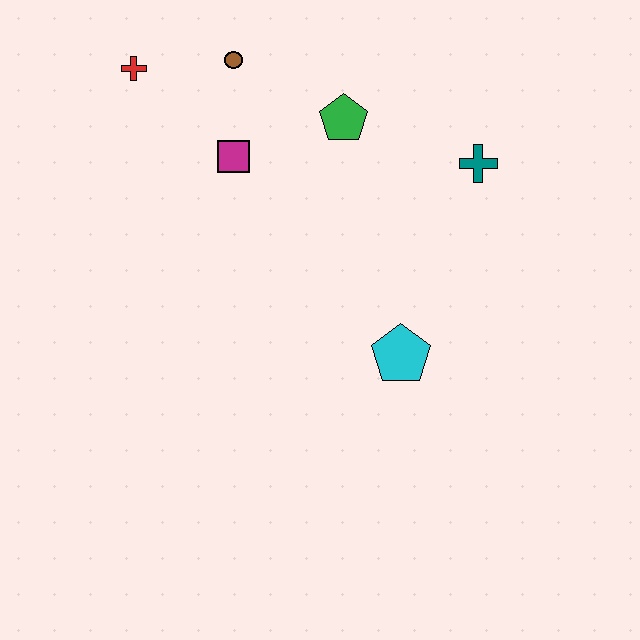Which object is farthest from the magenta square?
The cyan pentagon is farthest from the magenta square.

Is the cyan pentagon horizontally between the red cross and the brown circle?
No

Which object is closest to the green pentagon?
The magenta square is closest to the green pentagon.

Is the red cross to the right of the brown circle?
No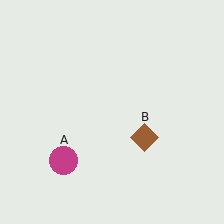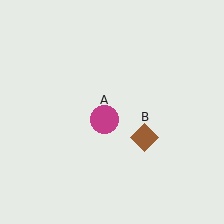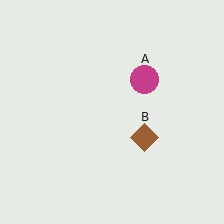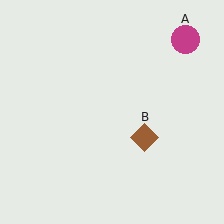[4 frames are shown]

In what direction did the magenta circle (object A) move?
The magenta circle (object A) moved up and to the right.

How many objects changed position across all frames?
1 object changed position: magenta circle (object A).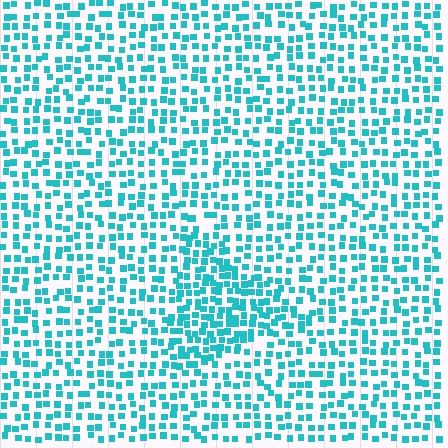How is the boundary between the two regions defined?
The boundary is defined by a change in element density (approximately 1.7x ratio). All elements are the same color, size, and shape.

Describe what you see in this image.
The image contains small cyan elements arranged at two different densities. A triangle-shaped region is visible where the elements are more densely packed than the surrounding area.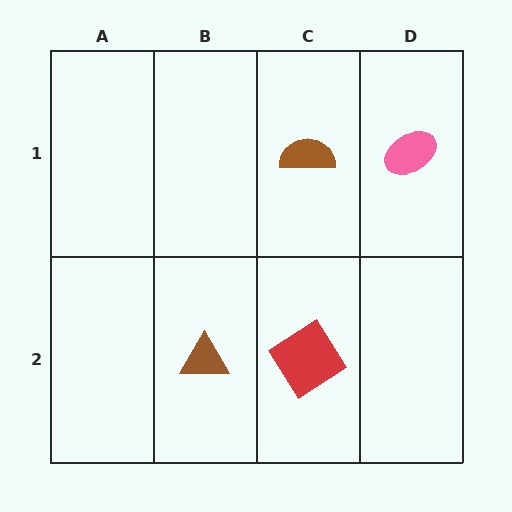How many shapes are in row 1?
2 shapes.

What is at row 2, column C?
A red diamond.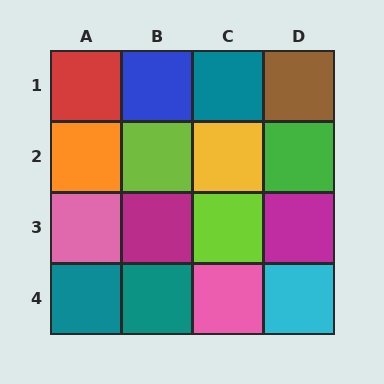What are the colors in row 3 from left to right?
Pink, magenta, lime, magenta.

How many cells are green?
1 cell is green.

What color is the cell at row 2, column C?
Yellow.